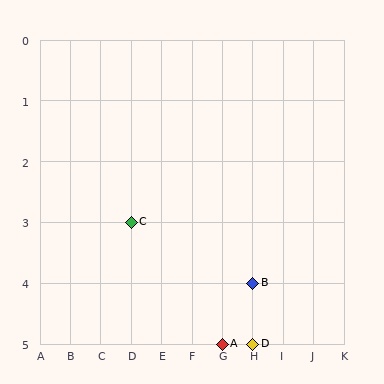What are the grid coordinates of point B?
Point B is at grid coordinates (H, 4).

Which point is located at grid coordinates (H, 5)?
Point D is at (H, 5).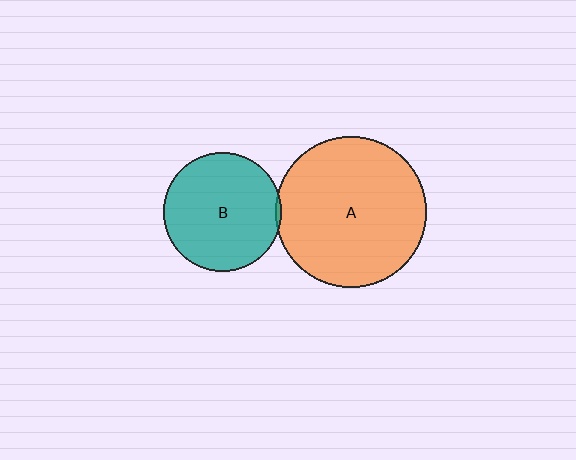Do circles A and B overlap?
Yes.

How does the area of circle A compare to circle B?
Approximately 1.6 times.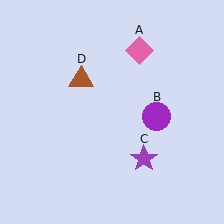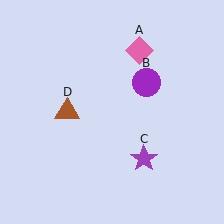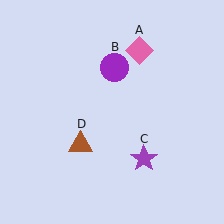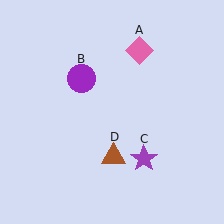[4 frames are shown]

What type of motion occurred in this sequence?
The purple circle (object B), brown triangle (object D) rotated counterclockwise around the center of the scene.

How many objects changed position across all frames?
2 objects changed position: purple circle (object B), brown triangle (object D).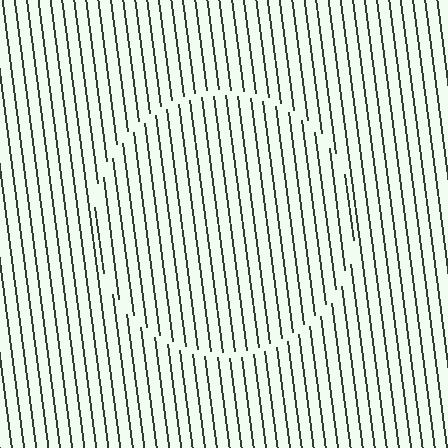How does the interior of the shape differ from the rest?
The interior of the shape contains the same grating, shifted by half a period — the contour is defined by the phase discontinuity where line-ends from the inner and outer gratings abut.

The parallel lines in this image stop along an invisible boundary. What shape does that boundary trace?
An illusory circle. The interior of the shape contains the same grating, shifted by half a period — the contour is defined by the phase discontinuity where line-ends from the inner and outer gratings abut.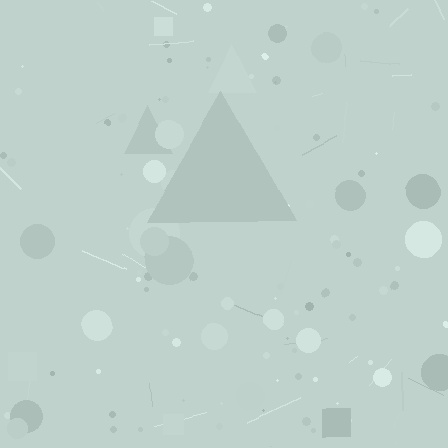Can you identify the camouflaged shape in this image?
The camouflaged shape is a triangle.